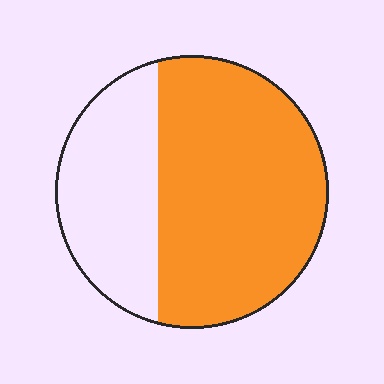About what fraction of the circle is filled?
About two thirds (2/3).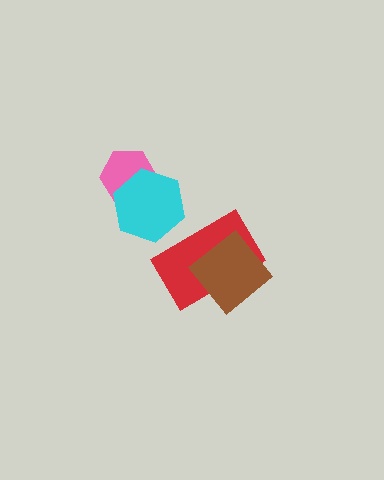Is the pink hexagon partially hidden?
Yes, it is partially covered by another shape.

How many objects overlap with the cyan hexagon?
1 object overlaps with the cyan hexagon.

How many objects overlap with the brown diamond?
1 object overlaps with the brown diamond.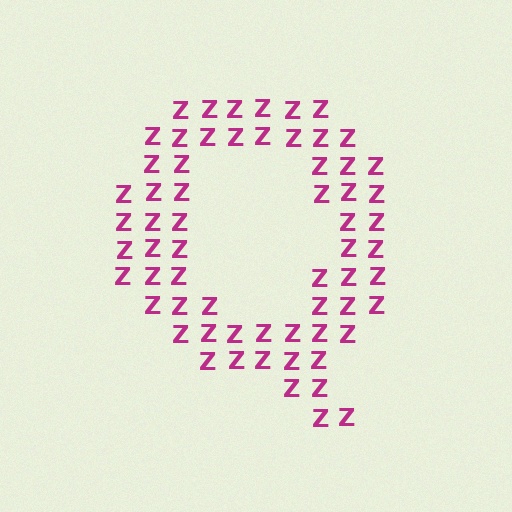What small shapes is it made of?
It is made of small letter Z's.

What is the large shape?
The large shape is the letter Q.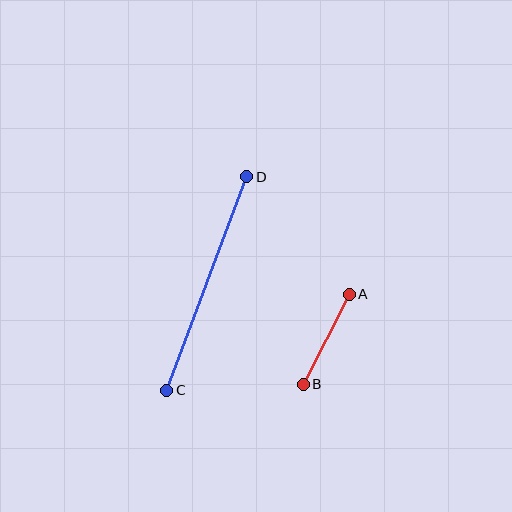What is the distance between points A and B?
The distance is approximately 101 pixels.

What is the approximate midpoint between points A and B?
The midpoint is at approximately (326, 339) pixels.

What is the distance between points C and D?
The distance is approximately 228 pixels.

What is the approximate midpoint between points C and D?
The midpoint is at approximately (207, 283) pixels.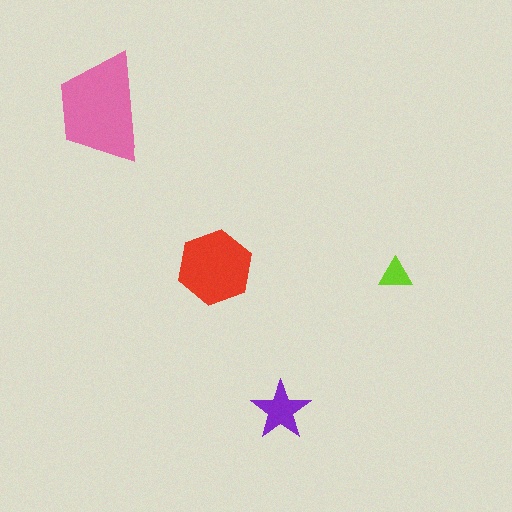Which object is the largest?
The pink trapezoid.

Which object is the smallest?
The lime triangle.